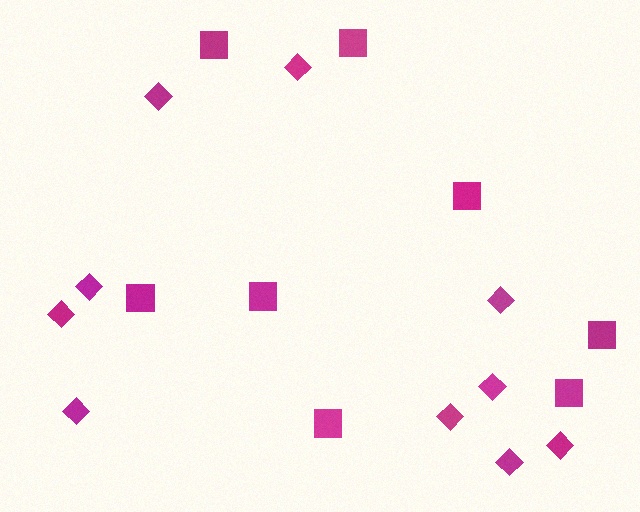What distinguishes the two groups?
There are 2 groups: one group of diamonds (10) and one group of squares (8).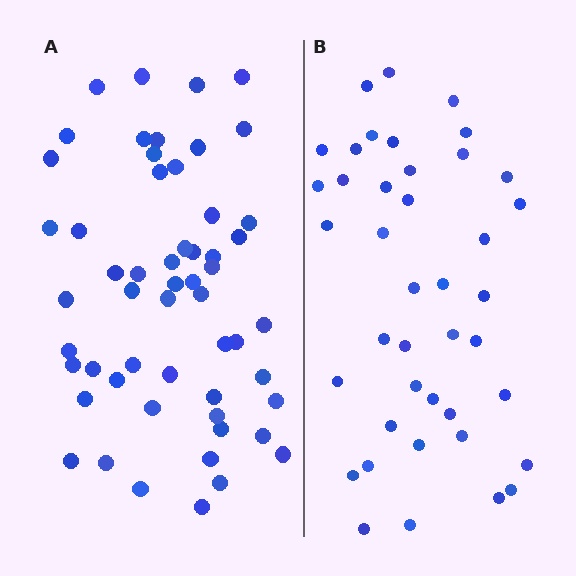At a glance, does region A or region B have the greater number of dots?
Region A (the left region) has more dots.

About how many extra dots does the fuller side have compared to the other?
Region A has approximately 15 more dots than region B.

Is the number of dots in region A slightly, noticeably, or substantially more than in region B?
Region A has noticeably more, but not dramatically so. The ratio is roughly 1.3 to 1.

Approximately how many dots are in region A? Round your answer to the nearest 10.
About 60 dots. (The exact count is 55, which rounds to 60.)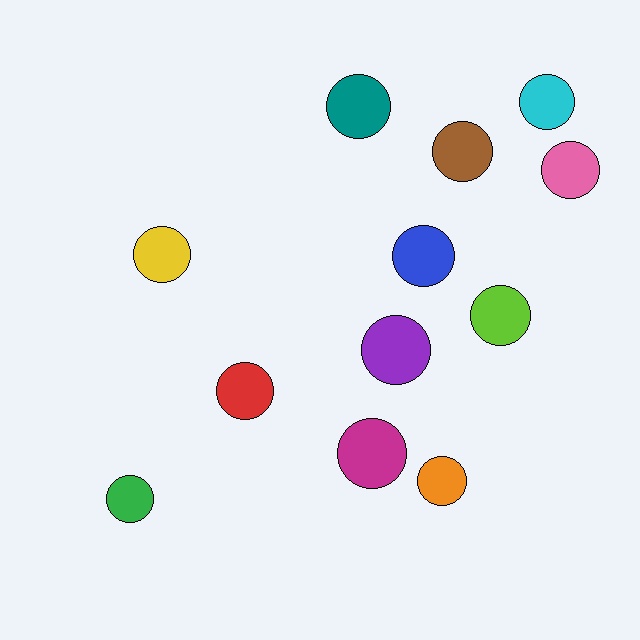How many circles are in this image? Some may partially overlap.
There are 12 circles.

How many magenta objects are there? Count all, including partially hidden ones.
There is 1 magenta object.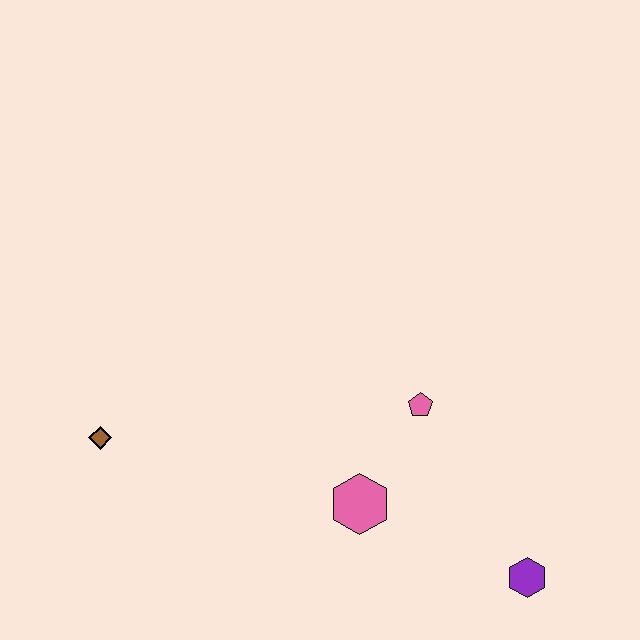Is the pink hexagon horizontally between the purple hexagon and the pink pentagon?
No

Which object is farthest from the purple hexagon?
The brown diamond is farthest from the purple hexagon.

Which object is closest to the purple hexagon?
The pink hexagon is closest to the purple hexagon.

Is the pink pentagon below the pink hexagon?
No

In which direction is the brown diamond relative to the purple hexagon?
The brown diamond is to the left of the purple hexagon.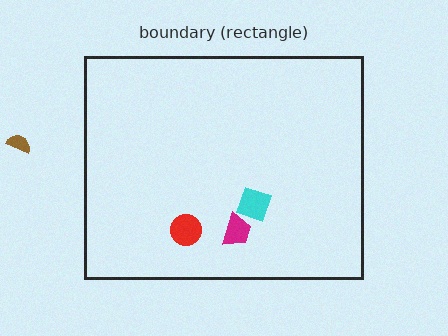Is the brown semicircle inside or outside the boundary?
Outside.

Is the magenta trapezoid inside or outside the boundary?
Inside.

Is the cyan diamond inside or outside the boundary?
Inside.